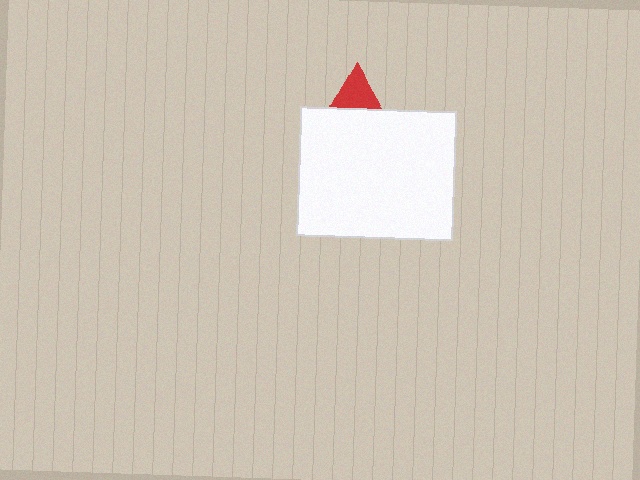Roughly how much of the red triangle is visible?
A small part of it is visible (roughly 34%).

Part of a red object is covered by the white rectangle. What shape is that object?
It is a triangle.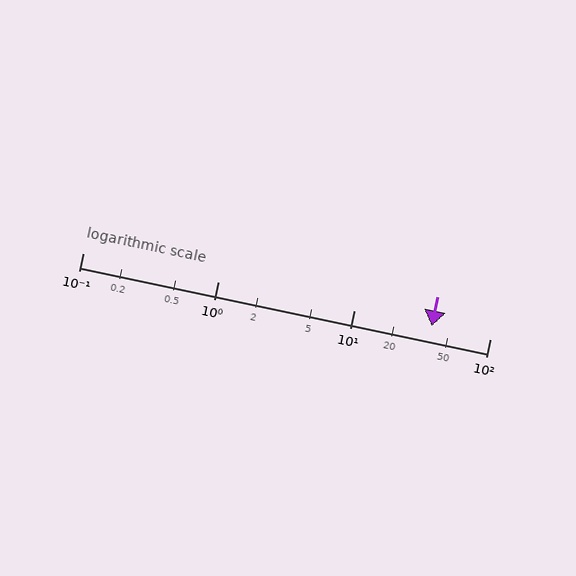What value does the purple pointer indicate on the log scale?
The pointer indicates approximately 37.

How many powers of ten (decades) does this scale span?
The scale spans 3 decades, from 0.1 to 100.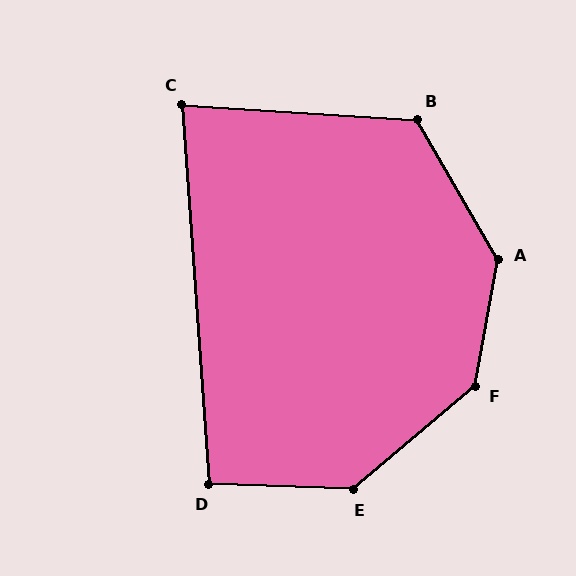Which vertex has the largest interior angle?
F, at approximately 140 degrees.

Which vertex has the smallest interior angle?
C, at approximately 82 degrees.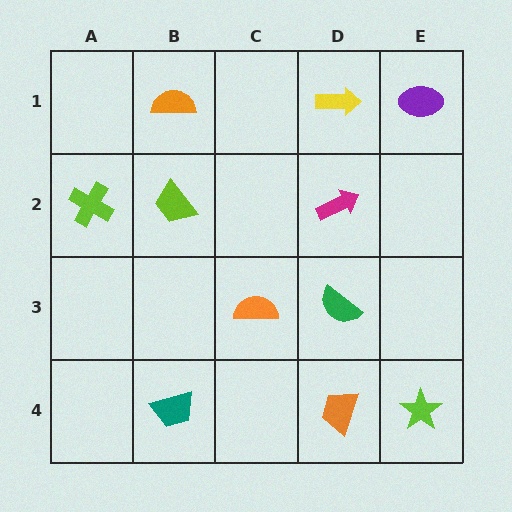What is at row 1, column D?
A yellow arrow.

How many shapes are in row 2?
3 shapes.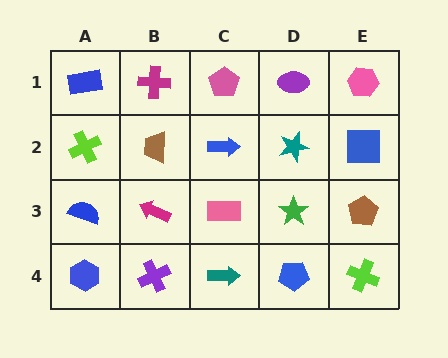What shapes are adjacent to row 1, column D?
A teal star (row 2, column D), a pink pentagon (row 1, column C), a pink hexagon (row 1, column E).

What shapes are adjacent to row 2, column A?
A blue rectangle (row 1, column A), a blue semicircle (row 3, column A), a brown trapezoid (row 2, column B).